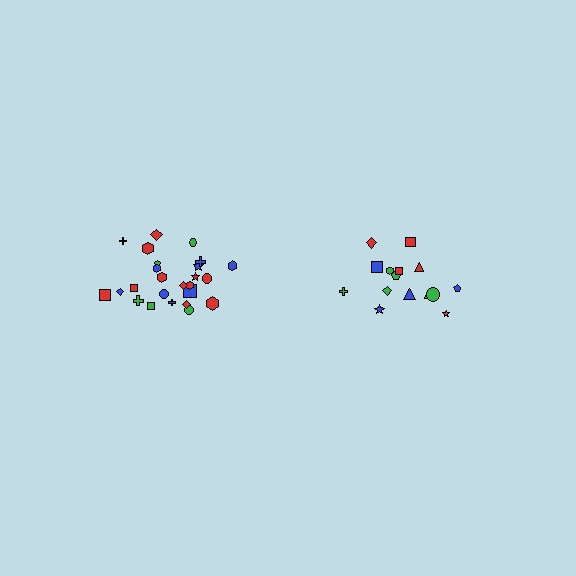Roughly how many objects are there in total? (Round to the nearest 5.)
Roughly 40 objects in total.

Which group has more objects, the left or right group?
The left group.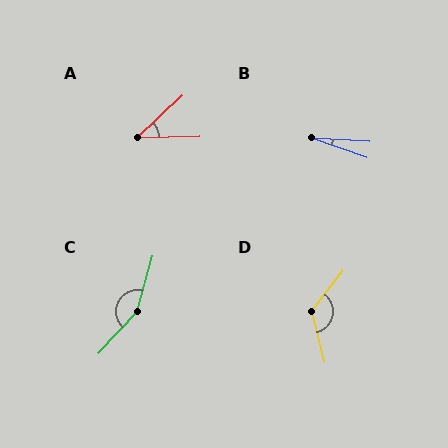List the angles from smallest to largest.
B (15°), A (42°), D (127°), C (153°).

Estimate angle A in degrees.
Approximately 42 degrees.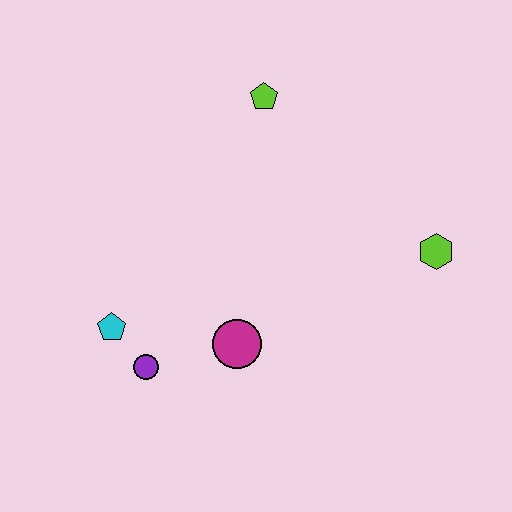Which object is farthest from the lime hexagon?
The cyan pentagon is farthest from the lime hexagon.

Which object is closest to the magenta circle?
The purple circle is closest to the magenta circle.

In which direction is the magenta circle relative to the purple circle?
The magenta circle is to the right of the purple circle.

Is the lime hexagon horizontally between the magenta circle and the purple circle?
No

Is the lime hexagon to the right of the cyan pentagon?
Yes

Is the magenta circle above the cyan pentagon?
No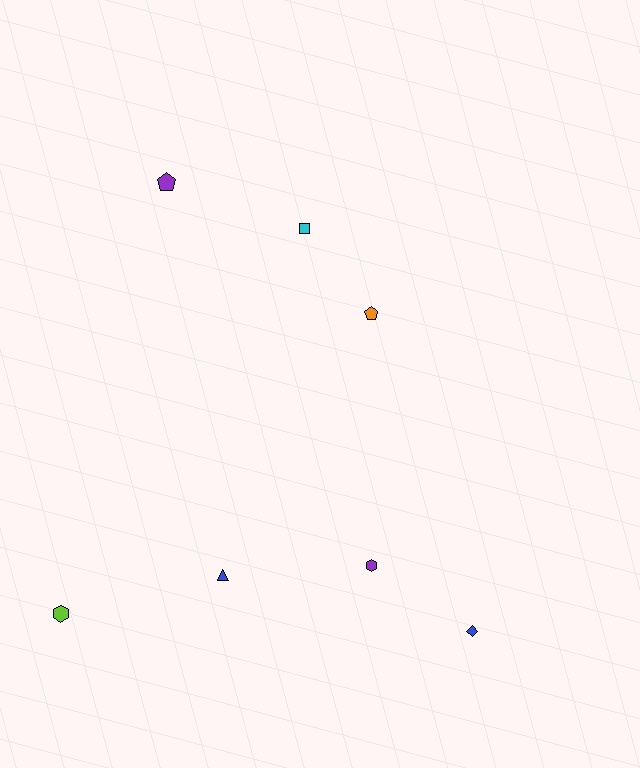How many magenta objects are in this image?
There are no magenta objects.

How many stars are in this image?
There are no stars.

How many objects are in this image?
There are 7 objects.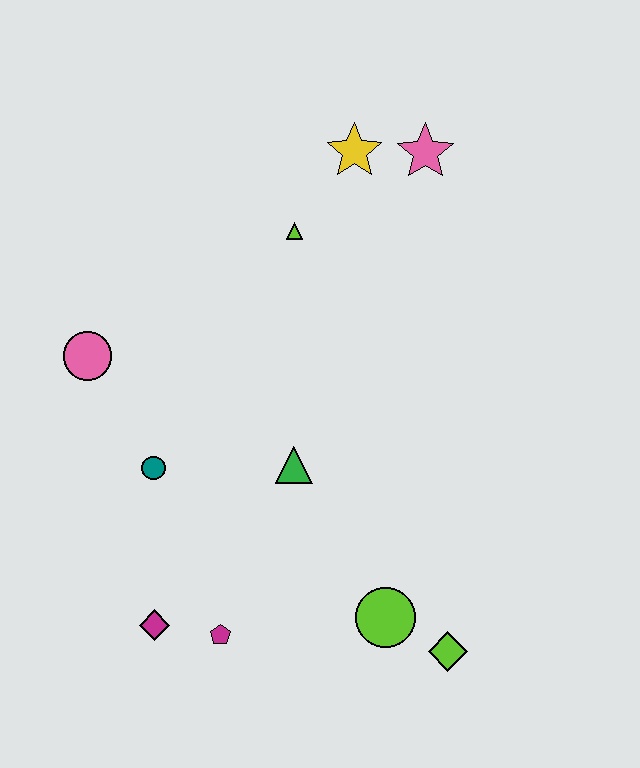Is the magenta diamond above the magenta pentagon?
Yes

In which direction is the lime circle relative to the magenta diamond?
The lime circle is to the right of the magenta diamond.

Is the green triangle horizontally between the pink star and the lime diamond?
No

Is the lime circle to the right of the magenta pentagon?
Yes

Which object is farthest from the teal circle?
The pink star is farthest from the teal circle.